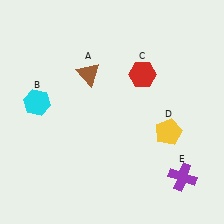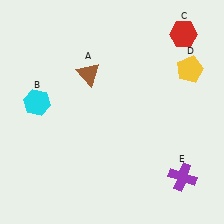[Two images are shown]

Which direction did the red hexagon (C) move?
The red hexagon (C) moved right.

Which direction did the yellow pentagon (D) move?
The yellow pentagon (D) moved up.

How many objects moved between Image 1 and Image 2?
2 objects moved between the two images.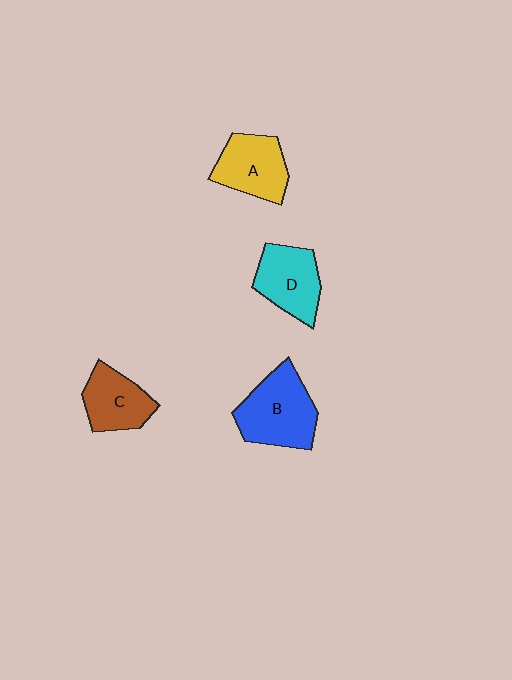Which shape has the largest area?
Shape B (blue).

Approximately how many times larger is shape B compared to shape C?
Approximately 1.4 times.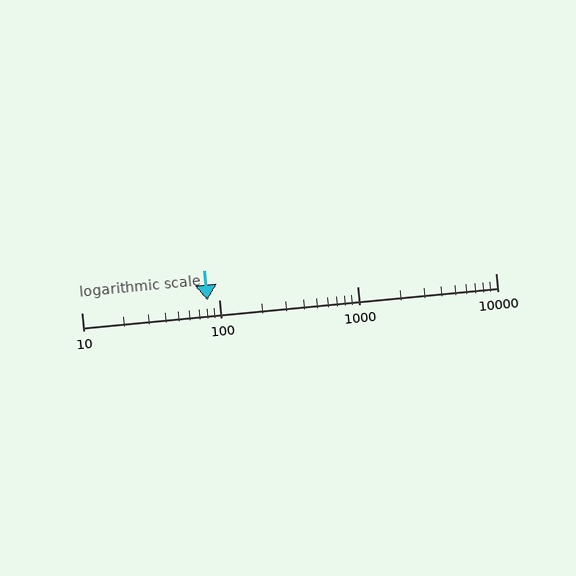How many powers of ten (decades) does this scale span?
The scale spans 3 decades, from 10 to 10000.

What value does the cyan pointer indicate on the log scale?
The pointer indicates approximately 82.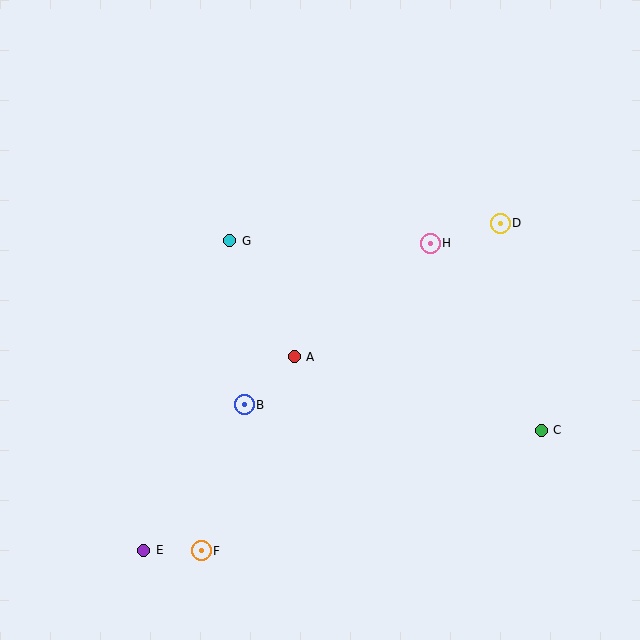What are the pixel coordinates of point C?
Point C is at (541, 430).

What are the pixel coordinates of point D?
Point D is at (500, 223).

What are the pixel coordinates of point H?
Point H is at (430, 243).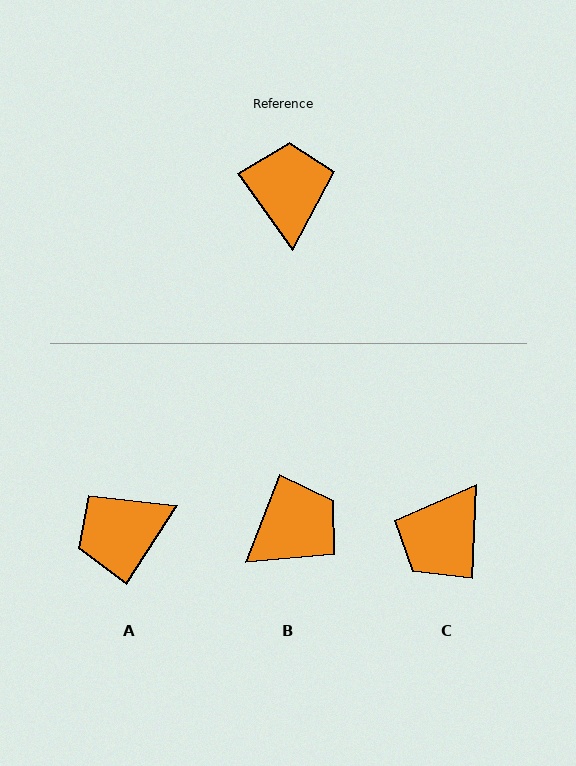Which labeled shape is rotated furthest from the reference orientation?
C, about 142 degrees away.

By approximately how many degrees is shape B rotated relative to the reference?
Approximately 57 degrees clockwise.